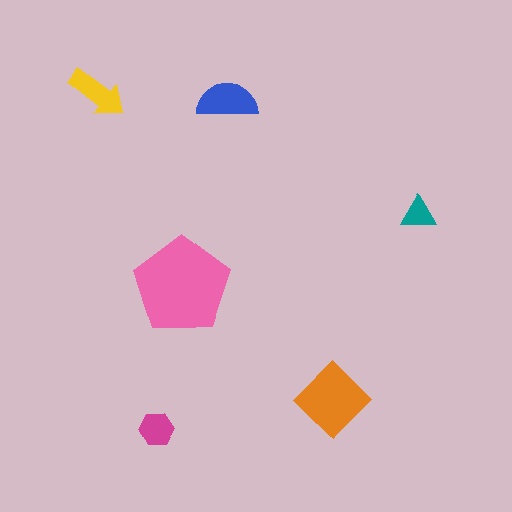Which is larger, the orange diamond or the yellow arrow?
The orange diamond.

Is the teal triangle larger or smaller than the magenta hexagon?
Smaller.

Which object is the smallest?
The teal triangle.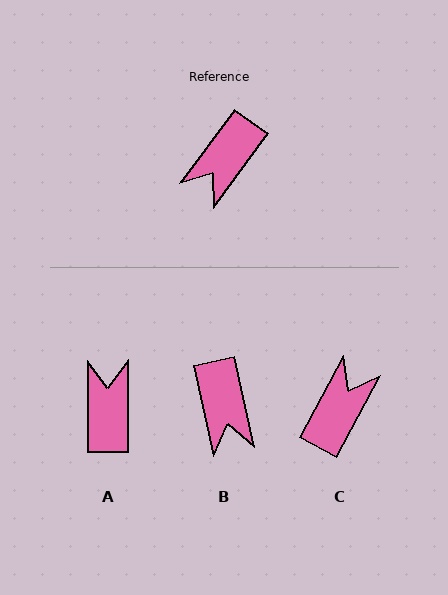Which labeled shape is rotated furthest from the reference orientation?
C, about 172 degrees away.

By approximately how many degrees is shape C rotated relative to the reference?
Approximately 172 degrees clockwise.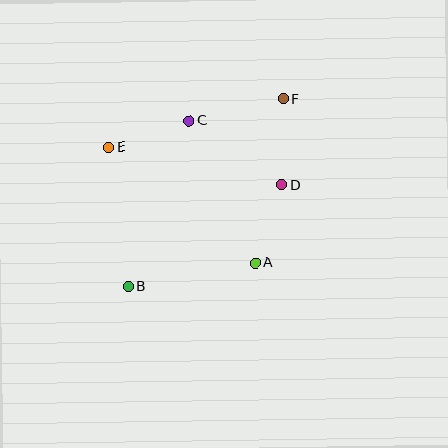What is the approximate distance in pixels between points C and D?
The distance between C and D is approximately 113 pixels.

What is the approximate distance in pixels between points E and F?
The distance between E and F is approximately 181 pixels.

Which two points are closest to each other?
Points A and D are closest to each other.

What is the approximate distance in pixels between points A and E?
The distance between A and E is approximately 187 pixels.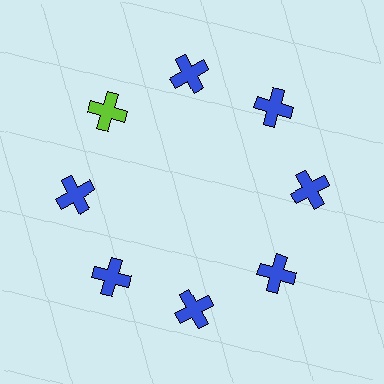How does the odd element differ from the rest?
It has a different color: lime instead of blue.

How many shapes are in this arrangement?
There are 8 shapes arranged in a ring pattern.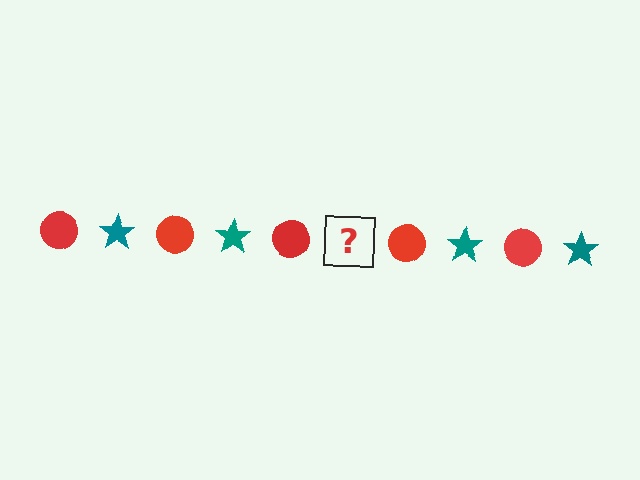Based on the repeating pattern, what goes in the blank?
The blank should be a teal star.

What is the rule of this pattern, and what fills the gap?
The rule is that the pattern alternates between red circle and teal star. The gap should be filled with a teal star.